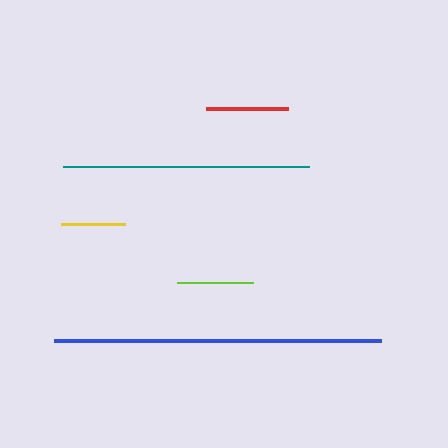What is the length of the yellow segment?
The yellow segment is approximately 64 pixels long.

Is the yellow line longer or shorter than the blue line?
The blue line is longer than the yellow line.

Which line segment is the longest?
The blue line is the longest at approximately 327 pixels.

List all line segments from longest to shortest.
From longest to shortest: blue, teal, red, lime, yellow.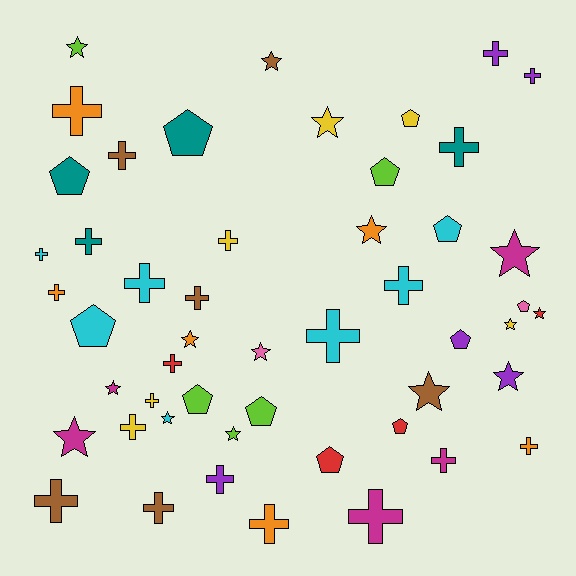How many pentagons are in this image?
There are 12 pentagons.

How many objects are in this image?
There are 50 objects.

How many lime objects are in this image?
There are 5 lime objects.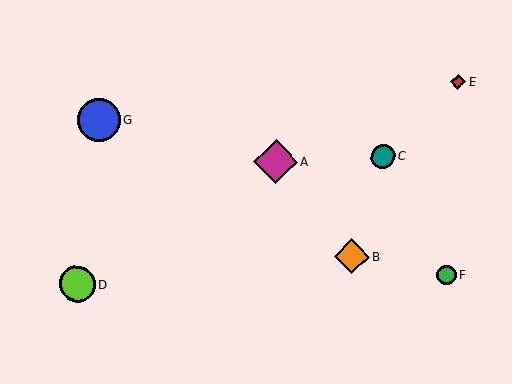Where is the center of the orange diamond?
The center of the orange diamond is at (352, 257).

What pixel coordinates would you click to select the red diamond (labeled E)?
Click at (458, 82) to select the red diamond E.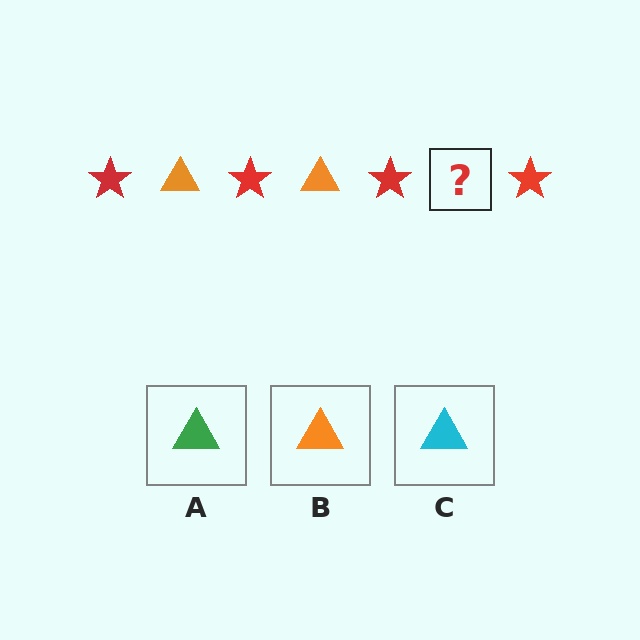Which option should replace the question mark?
Option B.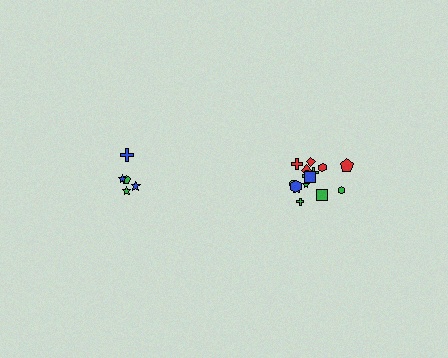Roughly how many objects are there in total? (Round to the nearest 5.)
Roughly 20 objects in total.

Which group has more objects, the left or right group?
The right group.